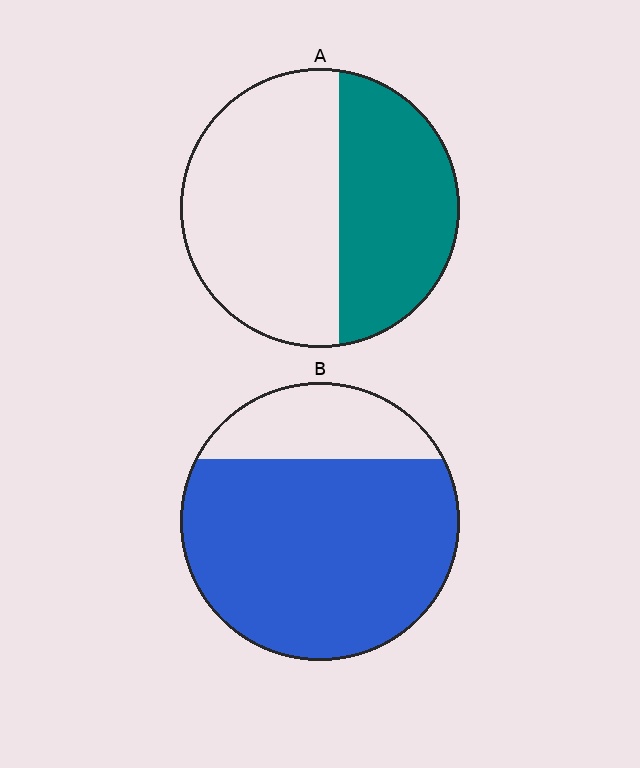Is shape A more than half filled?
No.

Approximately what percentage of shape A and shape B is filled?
A is approximately 40% and B is approximately 80%.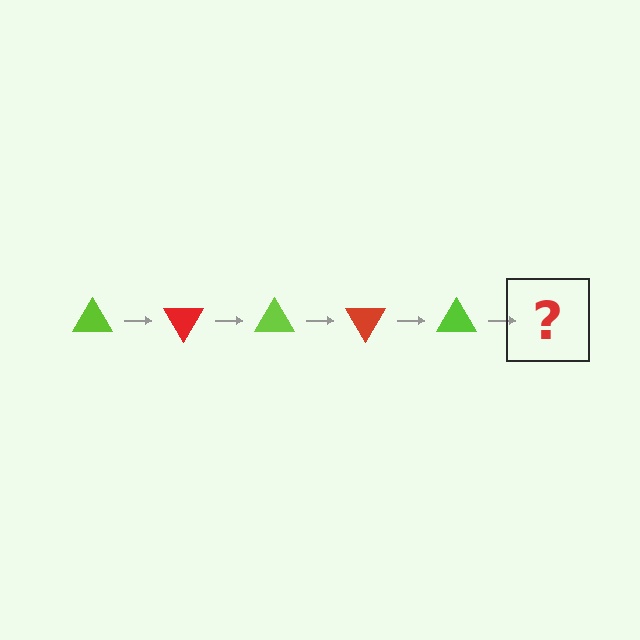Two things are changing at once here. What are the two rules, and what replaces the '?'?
The two rules are that it rotates 60 degrees each step and the color cycles through lime and red. The '?' should be a red triangle, rotated 300 degrees from the start.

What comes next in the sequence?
The next element should be a red triangle, rotated 300 degrees from the start.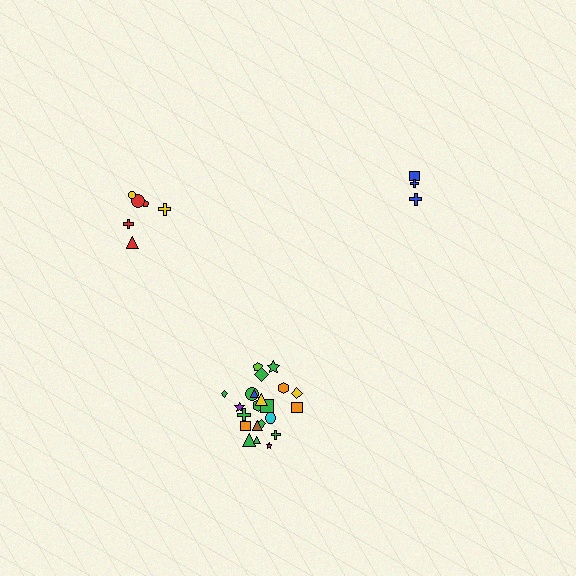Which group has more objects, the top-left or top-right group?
The top-left group.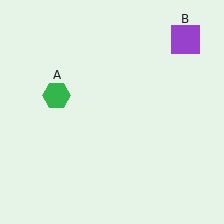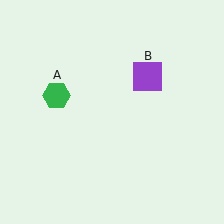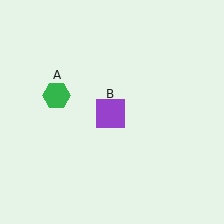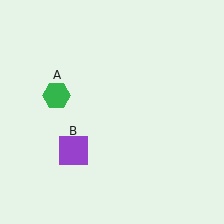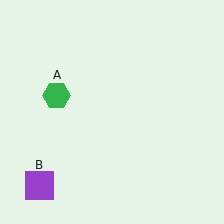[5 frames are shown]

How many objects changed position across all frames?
1 object changed position: purple square (object B).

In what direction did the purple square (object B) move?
The purple square (object B) moved down and to the left.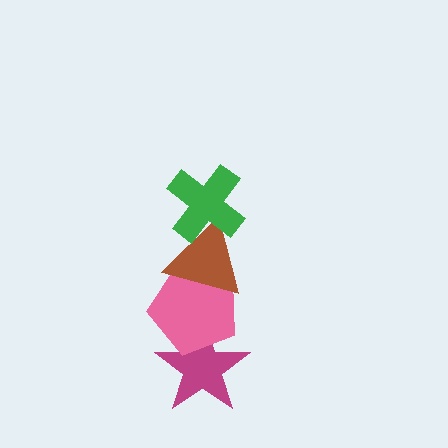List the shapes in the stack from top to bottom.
From top to bottom: the green cross, the brown triangle, the pink pentagon, the magenta star.